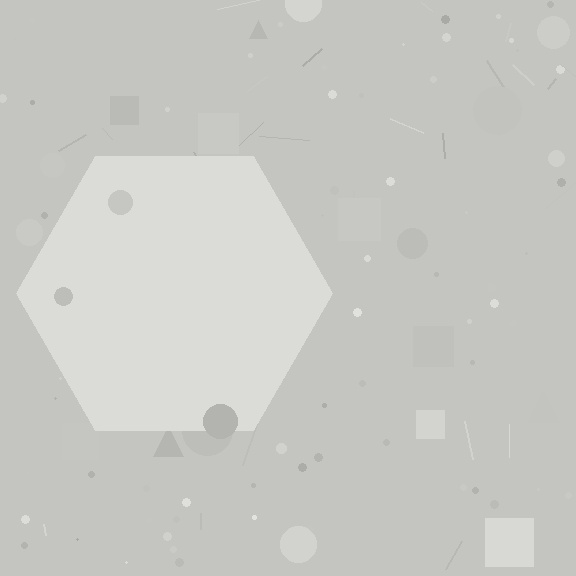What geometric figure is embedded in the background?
A hexagon is embedded in the background.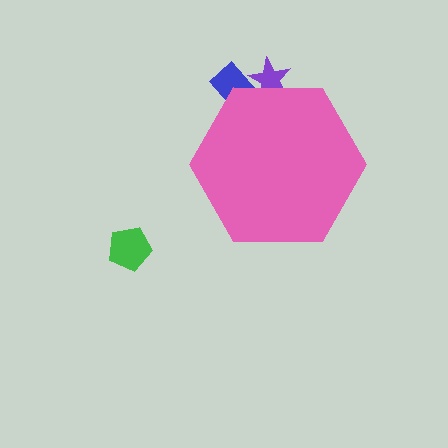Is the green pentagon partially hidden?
No, the green pentagon is fully visible.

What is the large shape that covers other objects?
A pink hexagon.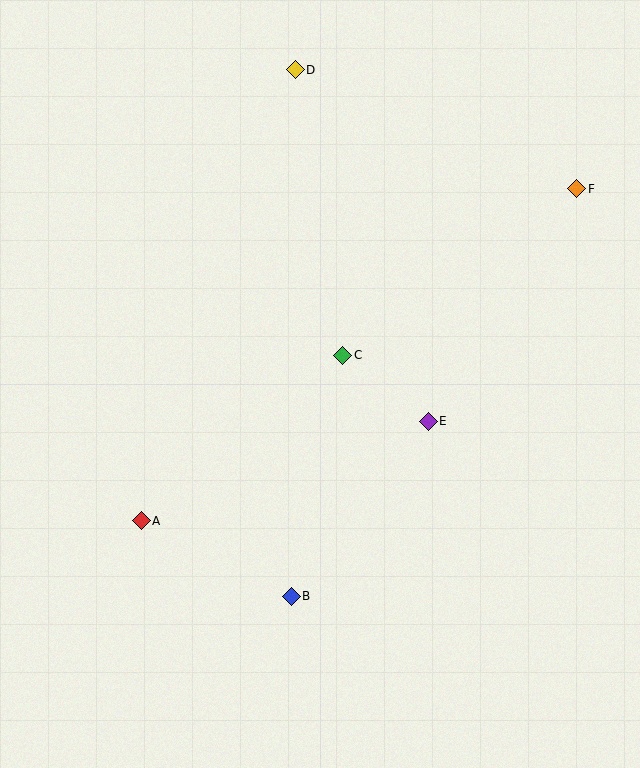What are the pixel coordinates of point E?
Point E is at (428, 421).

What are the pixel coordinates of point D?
Point D is at (295, 70).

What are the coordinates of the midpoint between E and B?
The midpoint between E and B is at (360, 509).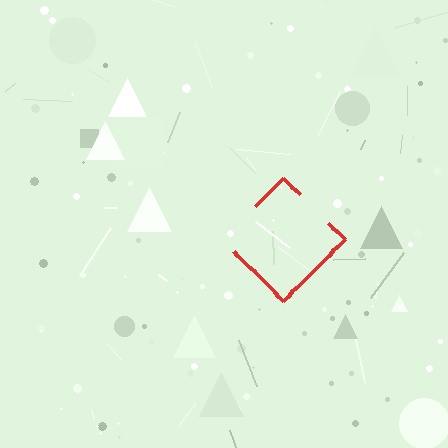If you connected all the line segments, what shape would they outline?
They would outline a diamond.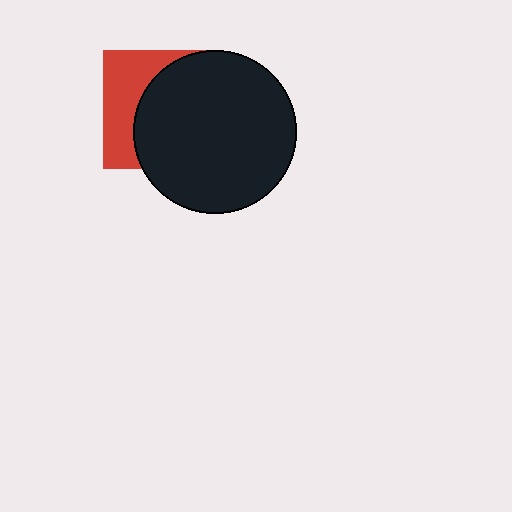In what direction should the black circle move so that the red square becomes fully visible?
The black circle should move right. That is the shortest direction to clear the overlap and leave the red square fully visible.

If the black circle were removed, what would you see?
You would see the complete red square.